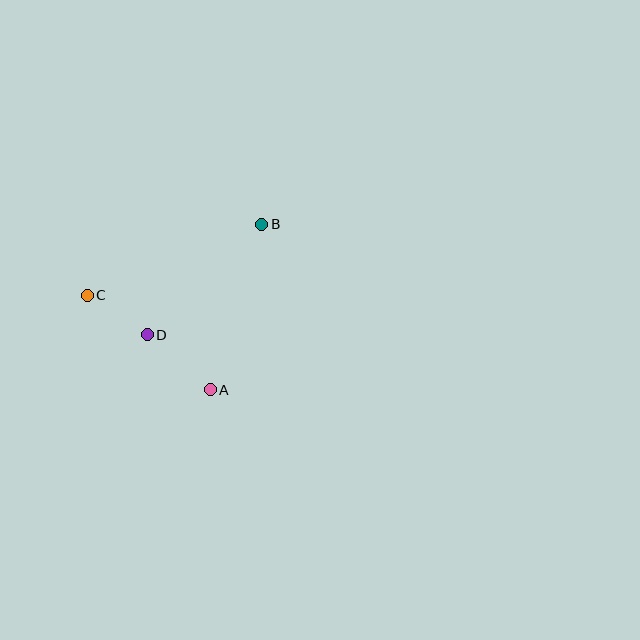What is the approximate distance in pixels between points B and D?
The distance between B and D is approximately 159 pixels.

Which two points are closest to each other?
Points C and D are closest to each other.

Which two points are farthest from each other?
Points B and C are farthest from each other.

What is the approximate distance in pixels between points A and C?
The distance between A and C is approximately 155 pixels.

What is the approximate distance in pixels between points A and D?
The distance between A and D is approximately 84 pixels.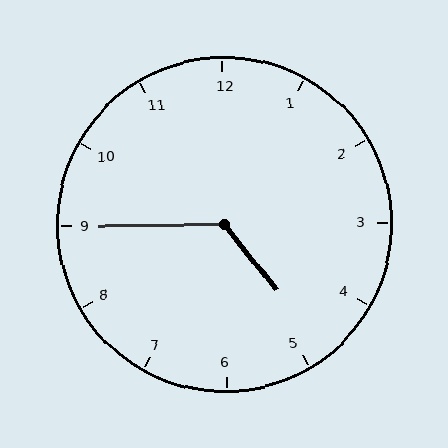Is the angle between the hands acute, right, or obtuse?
It is obtuse.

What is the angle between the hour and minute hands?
Approximately 128 degrees.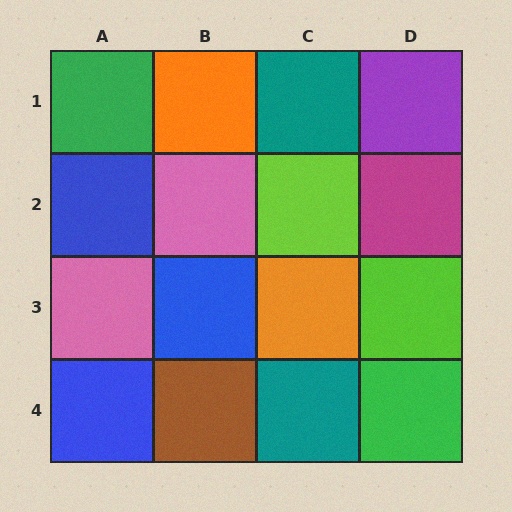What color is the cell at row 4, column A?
Blue.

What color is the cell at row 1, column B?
Orange.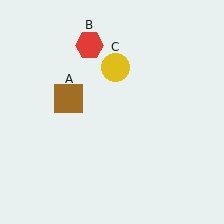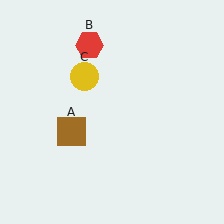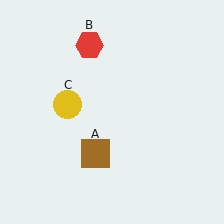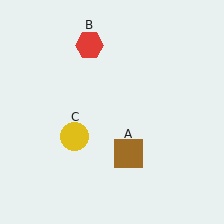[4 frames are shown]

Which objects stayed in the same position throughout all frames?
Red hexagon (object B) remained stationary.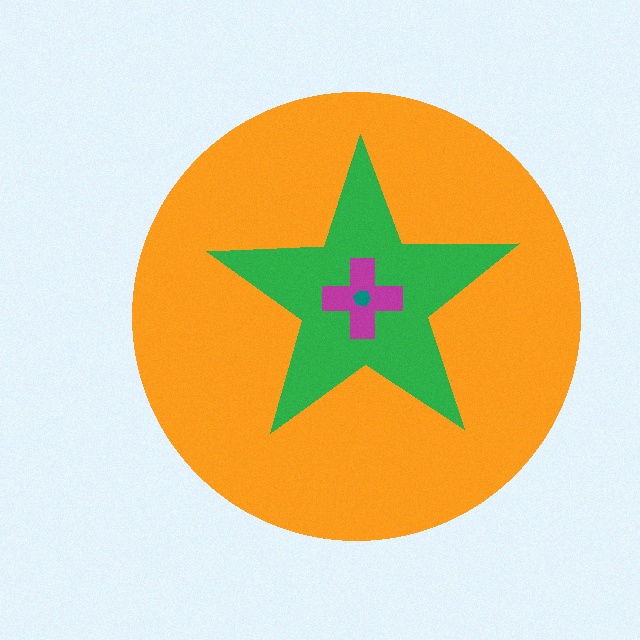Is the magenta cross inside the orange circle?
Yes.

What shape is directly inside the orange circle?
The green star.